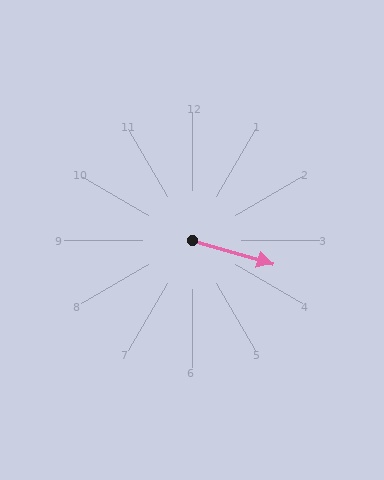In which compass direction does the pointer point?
East.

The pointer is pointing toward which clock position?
Roughly 4 o'clock.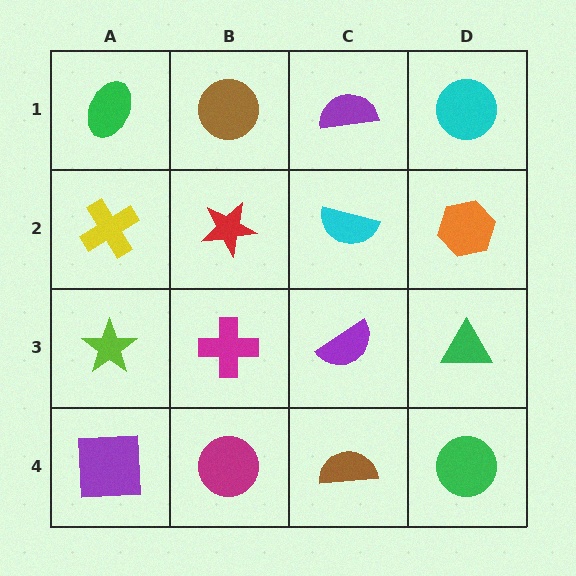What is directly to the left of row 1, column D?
A purple semicircle.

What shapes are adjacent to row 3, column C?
A cyan semicircle (row 2, column C), a brown semicircle (row 4, column C), a magenta cross (row 3, column B), a green triangle (row 3, column D).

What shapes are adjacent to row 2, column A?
A green ellipse (row 1, column A), a lime star (row 3, column A), a red star (row 2, column B).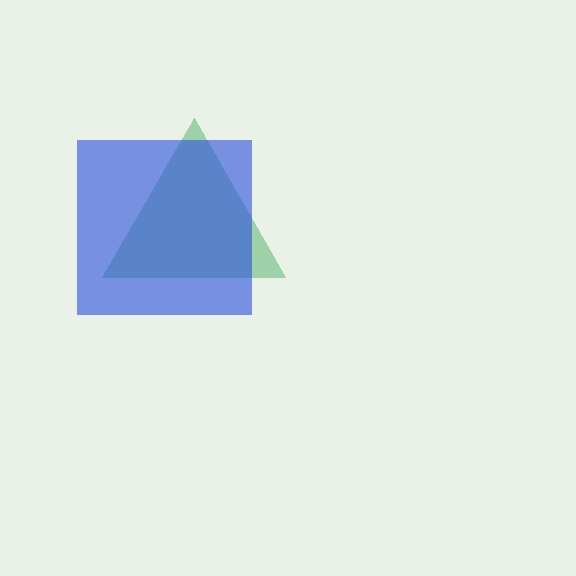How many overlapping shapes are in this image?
There are 2 overlapping shapes in the image.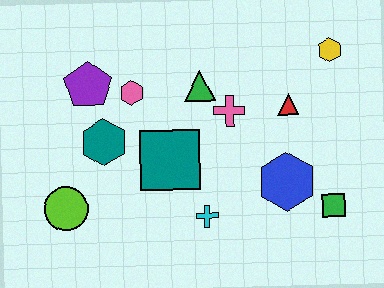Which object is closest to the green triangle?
The pink cross is closest to the green triangle.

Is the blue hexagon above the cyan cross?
Yes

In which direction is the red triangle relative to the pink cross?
The red triangle is to the right of the pink cross.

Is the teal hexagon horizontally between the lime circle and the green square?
Yes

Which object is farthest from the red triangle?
The lime circle is farthest from the red triangle.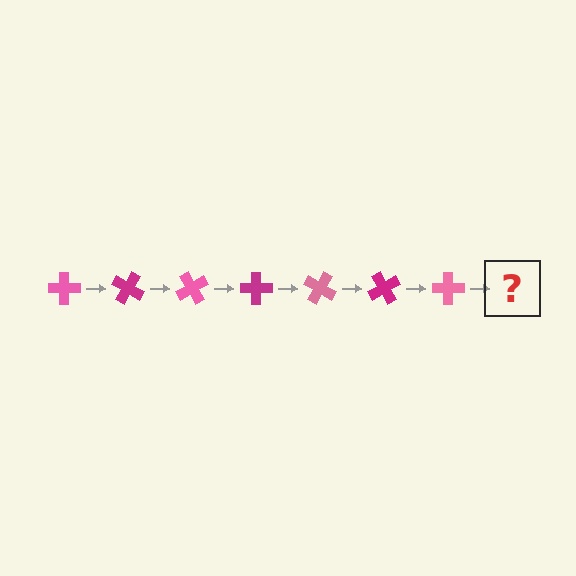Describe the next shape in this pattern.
It should be a magenta cross, rotated 210 degrees from the start.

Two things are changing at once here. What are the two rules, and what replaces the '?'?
The two rules are that it rotates 30 degrees each step and the color cycles through pink and magenta. The '?' should be a magenta cross, rotated 210 degrees from the start.